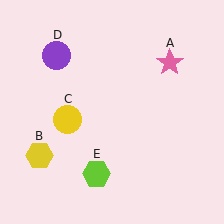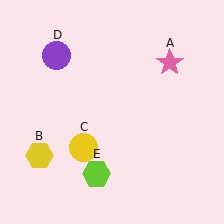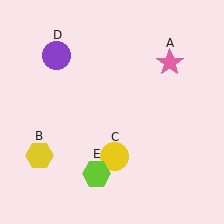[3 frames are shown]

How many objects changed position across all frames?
1 object changed position: yellow circle (object C).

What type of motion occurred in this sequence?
The yellow circle (object C) rotated counterclockwise around the center of the scene.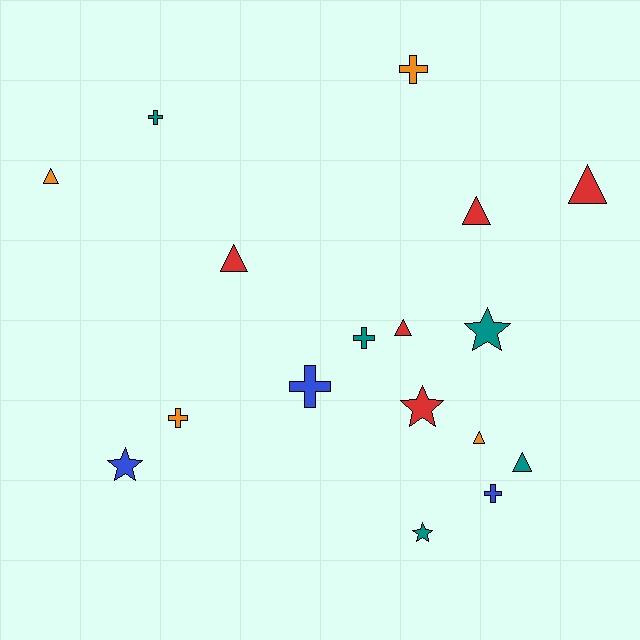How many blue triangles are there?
There are no blue triangles.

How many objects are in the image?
There are 17 objects.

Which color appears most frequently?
Red, with 5 objects.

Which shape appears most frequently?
Triangle, with 7 objects.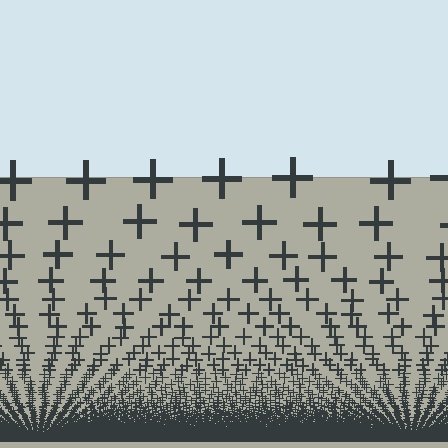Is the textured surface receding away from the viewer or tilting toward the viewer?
The surface appears to tilt toward the viewer. Texture elements get larger and sparser toward the top.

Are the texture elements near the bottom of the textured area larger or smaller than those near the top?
Smaller. The gradient is inverted — elements near the bottom are smaller and denser.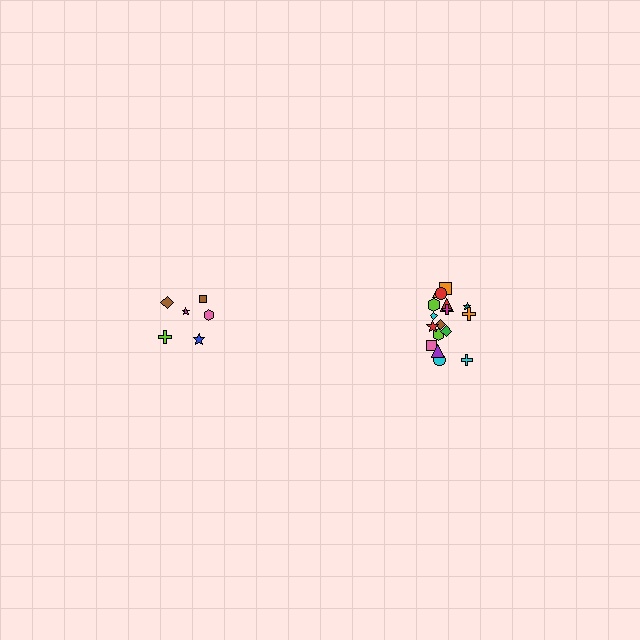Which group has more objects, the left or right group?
The right group.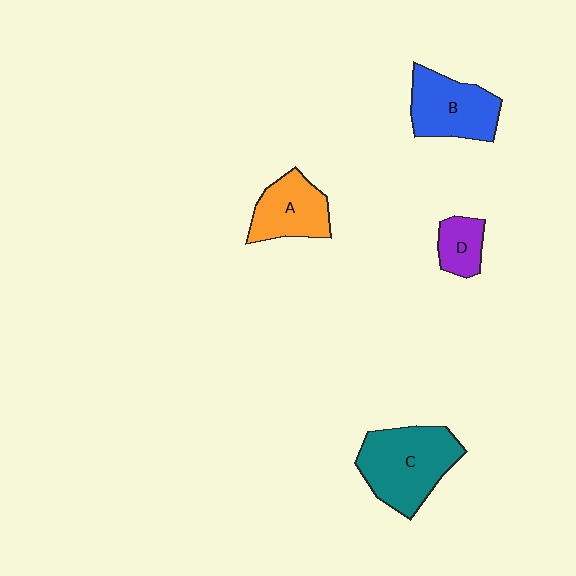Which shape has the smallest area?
Shape D (purple).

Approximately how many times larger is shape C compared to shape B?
Approximately 1.3 times.